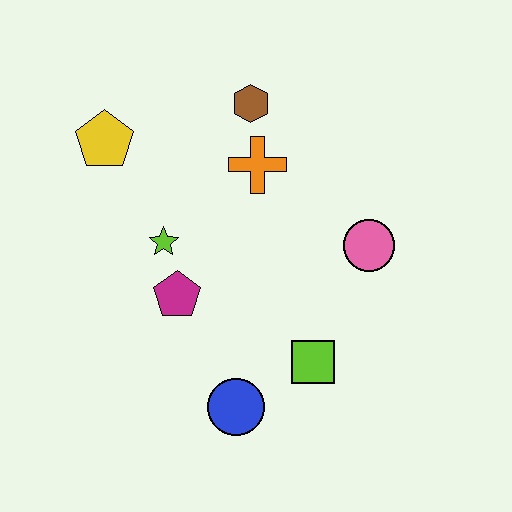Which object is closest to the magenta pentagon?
The lime star is closest to the magenta pentagon.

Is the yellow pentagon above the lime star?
Yes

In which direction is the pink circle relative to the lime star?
The pink circle is to the right of the lime star.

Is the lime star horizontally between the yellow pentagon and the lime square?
Yes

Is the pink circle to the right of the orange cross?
Yes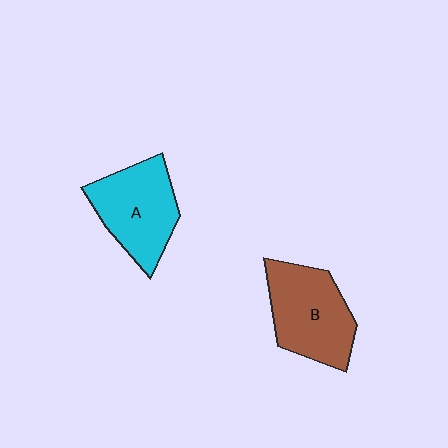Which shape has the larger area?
Shape B (brown).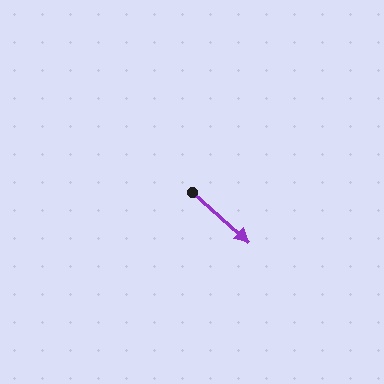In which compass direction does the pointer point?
Southeast.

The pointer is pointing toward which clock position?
Roughly 4 o'clock.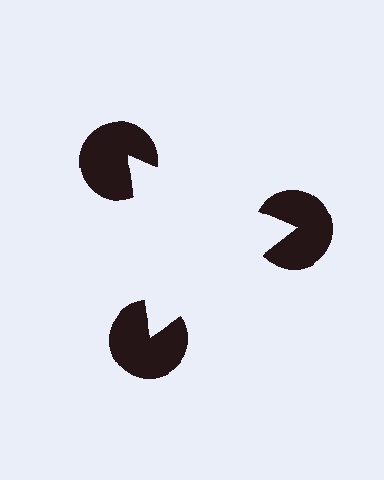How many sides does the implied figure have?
3 sides.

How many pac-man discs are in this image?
There are 3 — one at each vertex of the illusory triangle.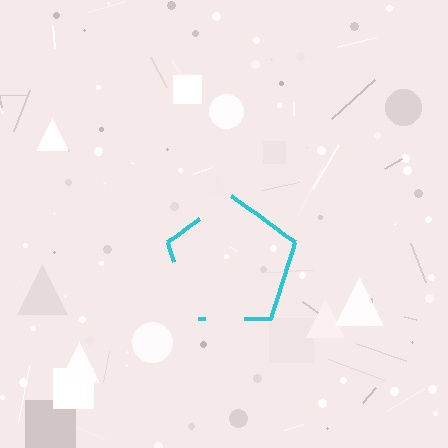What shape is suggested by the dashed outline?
The dashed outline suggests a pentagon.